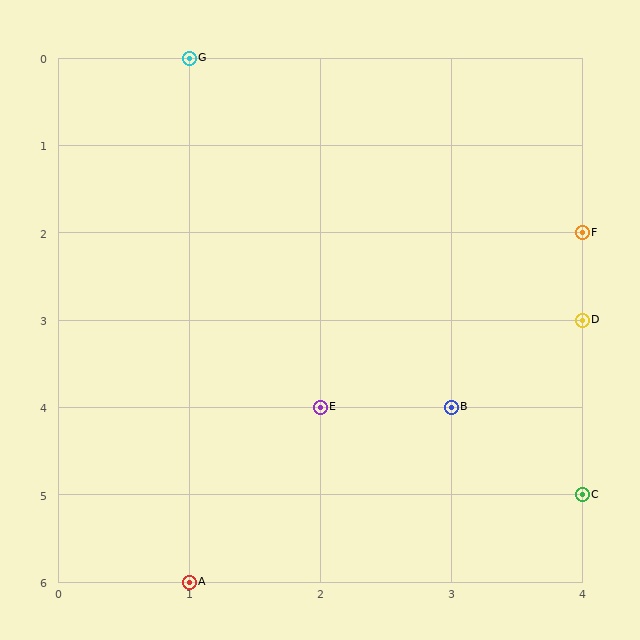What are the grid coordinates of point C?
Point C is at grid coordinates (4, 5).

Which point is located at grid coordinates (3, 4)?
Point B is at (3, 4).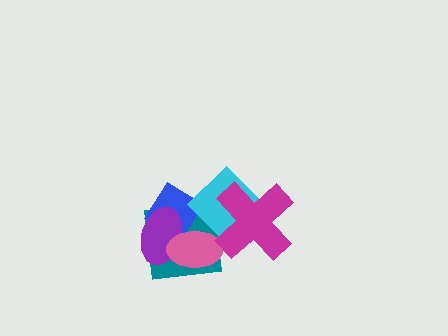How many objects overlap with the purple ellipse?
3 objects overlap with the purple ellipse.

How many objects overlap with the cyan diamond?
4 objects overlap with the cyan diamond.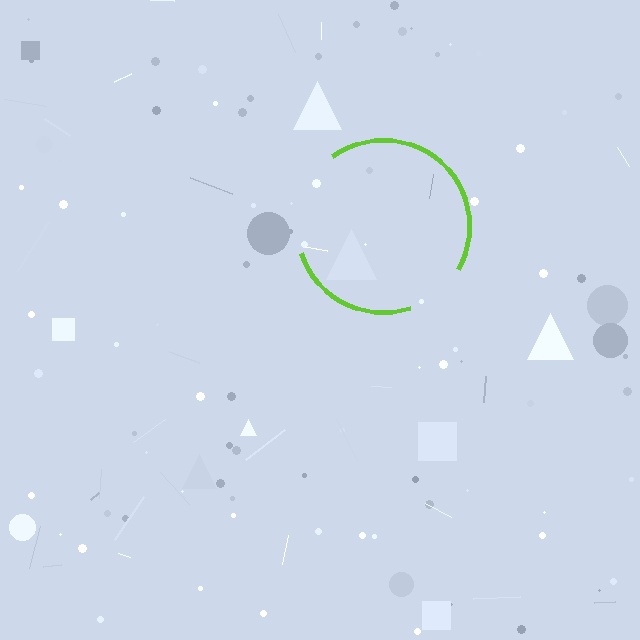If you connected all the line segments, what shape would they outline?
They would outline a circle.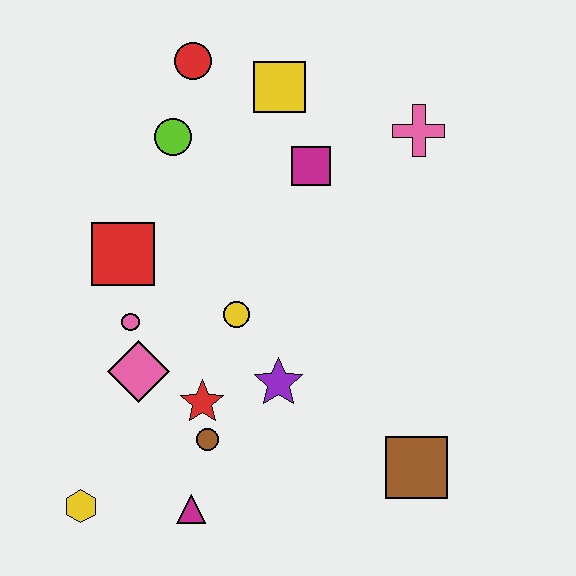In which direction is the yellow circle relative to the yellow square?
The yellow circle is below the yellow square.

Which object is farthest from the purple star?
The red circle is farthest from the purple star.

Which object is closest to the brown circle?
The red star is closest to the brown circle.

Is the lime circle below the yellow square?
Yes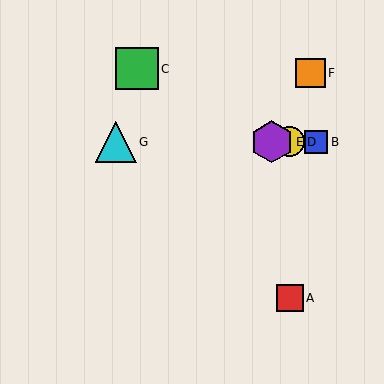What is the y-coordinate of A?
Object A is at y≈298.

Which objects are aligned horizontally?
Objects B, D, E, G are aligned horizontally.